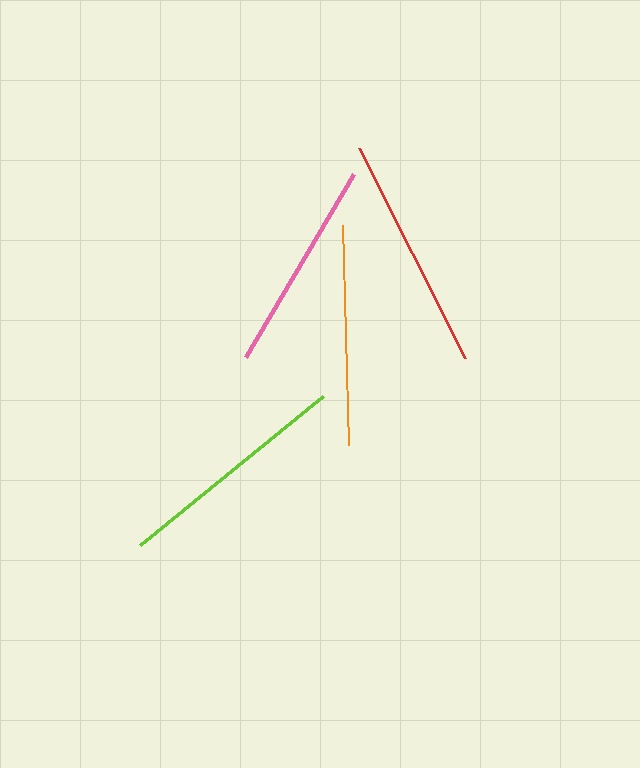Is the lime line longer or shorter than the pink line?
The lime line is longer than the pink line.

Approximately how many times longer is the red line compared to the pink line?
The red line is approximately 1.1 times the length of the pink line.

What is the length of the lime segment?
The lime segment is approximately 236 pixels long.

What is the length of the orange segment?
The orange segment is approximately 220 pixels long.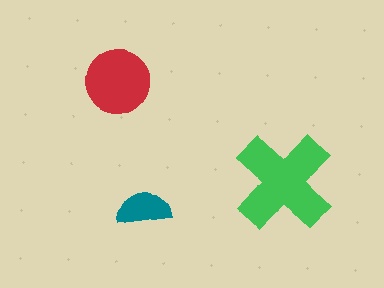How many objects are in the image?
There are 3 objects in the image.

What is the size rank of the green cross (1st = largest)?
1st.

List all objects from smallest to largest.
The teal semicircle, the red circle, the green cross.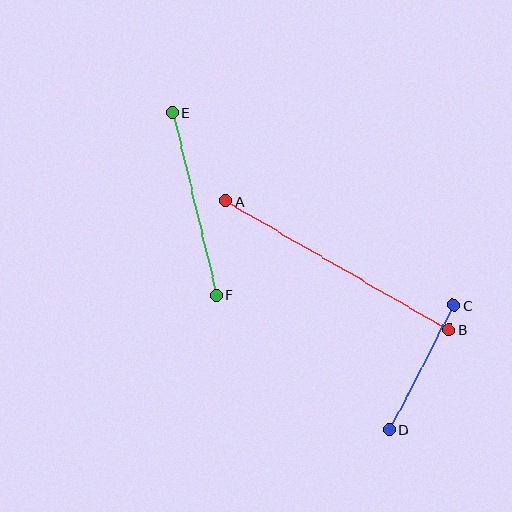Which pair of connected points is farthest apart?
Points A and B are farthest apart.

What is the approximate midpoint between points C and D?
The midpoint is at approximately (421, 367) pixels.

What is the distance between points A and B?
The distance is approximately 257 pixels.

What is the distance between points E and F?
The distance is approximately 188 pixels.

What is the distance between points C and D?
The distance is approximately 140 pixels.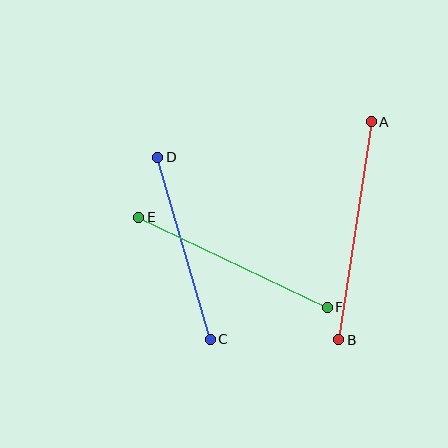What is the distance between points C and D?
The distance is approximately 190 pixels.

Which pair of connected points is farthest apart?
Points A and B are farthest apart.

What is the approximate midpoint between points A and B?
The midpoint is at approximately (355, 231) pixels.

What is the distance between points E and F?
The distance is approximately 209 pixels.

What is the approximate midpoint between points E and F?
The midpoint is at approximately (233, 262) pixels.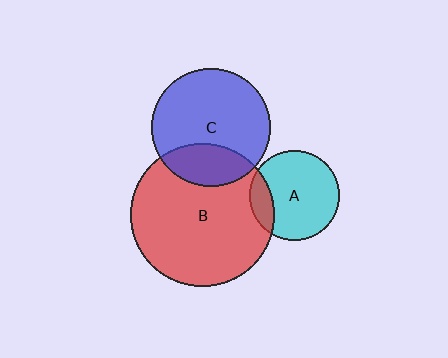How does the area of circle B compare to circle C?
Approximately 1.5 times.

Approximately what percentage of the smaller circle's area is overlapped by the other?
Approximately 25%.